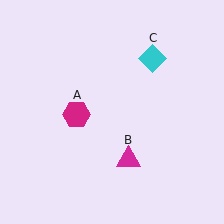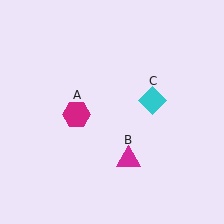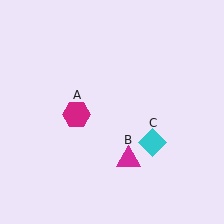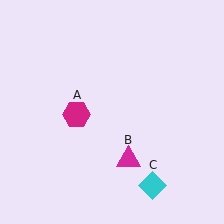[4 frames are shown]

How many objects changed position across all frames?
1 object changed position: cyan diamond (object C).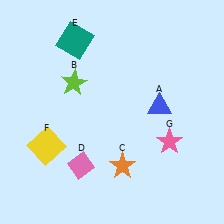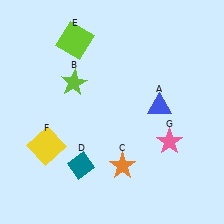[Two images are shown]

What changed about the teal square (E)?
In Image 1, E is teal. In Image 2, it changed to lime.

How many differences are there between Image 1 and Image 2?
There are 2 differences between the two images.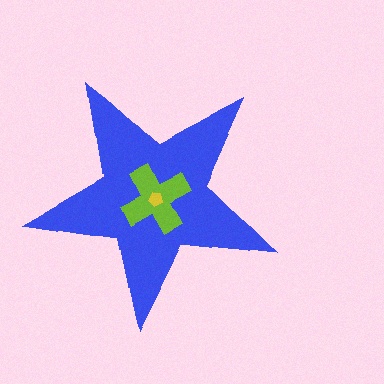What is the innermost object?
The yellow pentagon.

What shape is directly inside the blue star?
The lime cross.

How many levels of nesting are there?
3.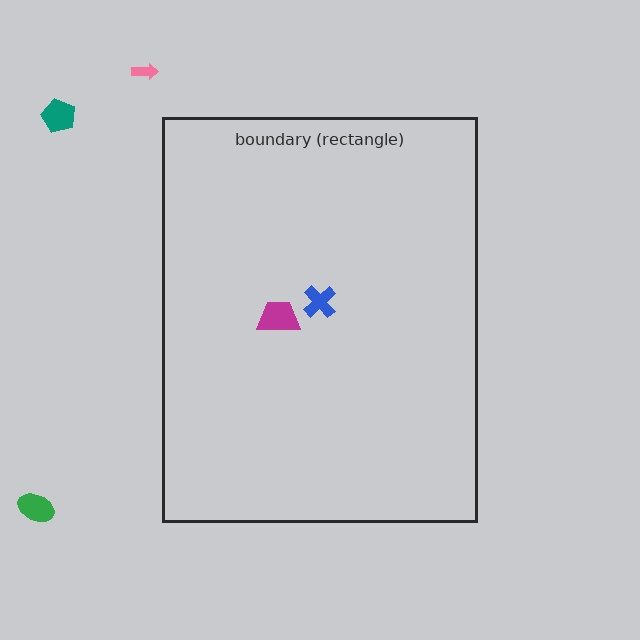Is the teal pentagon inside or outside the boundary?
Outside.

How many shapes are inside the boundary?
2 inside, 3 outside.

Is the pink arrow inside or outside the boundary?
Outside.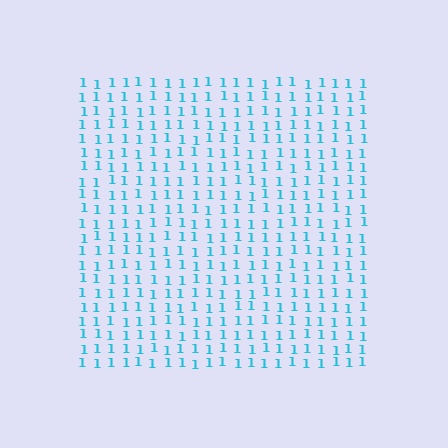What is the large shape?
The large shape is a square.